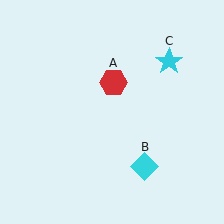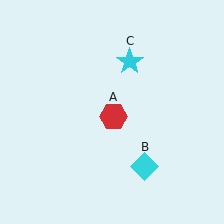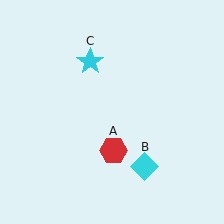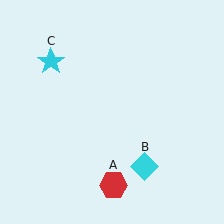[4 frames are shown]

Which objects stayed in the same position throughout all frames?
Cyan diamond (object B) remained stationary.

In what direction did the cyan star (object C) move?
The cyan star (object C) moved left.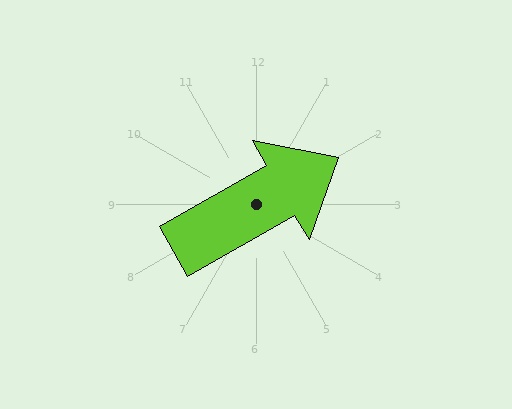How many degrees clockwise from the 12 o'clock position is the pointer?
Approximately 60 degrees.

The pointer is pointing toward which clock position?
Roughly 2 o'clock.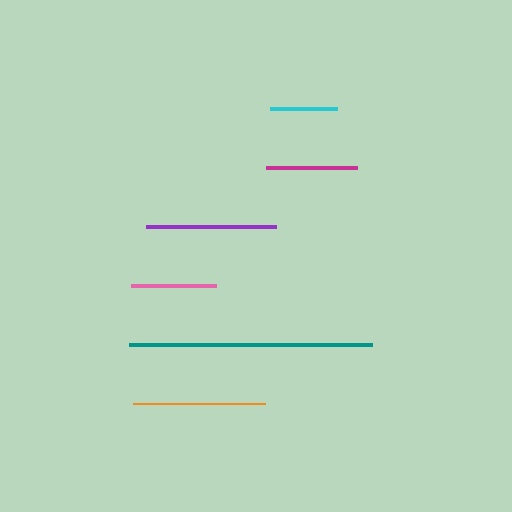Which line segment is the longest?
The teal line is the longest at approximately 243 pixels.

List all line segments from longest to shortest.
From longest to shortest: teal, orange, purple, magenta, pink, cyan.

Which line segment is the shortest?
The cyan line is the shortest at approximately 67 pixels.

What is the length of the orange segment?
The orange segment is approximately 132 pixels long.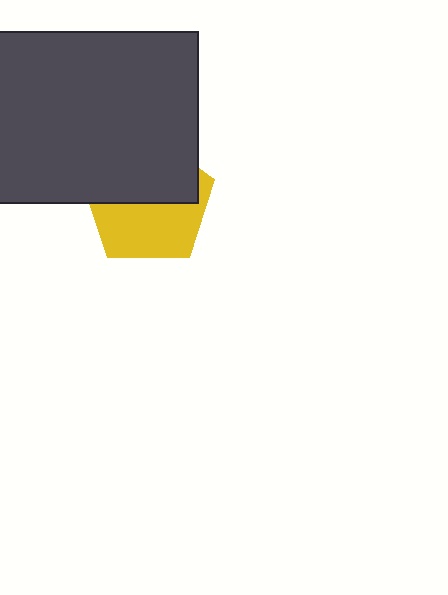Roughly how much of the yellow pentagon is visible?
About half of it is visible (roughly 50%).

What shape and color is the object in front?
The object in front is a dark gray rectangle.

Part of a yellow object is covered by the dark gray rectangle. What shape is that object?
It is a pentagon.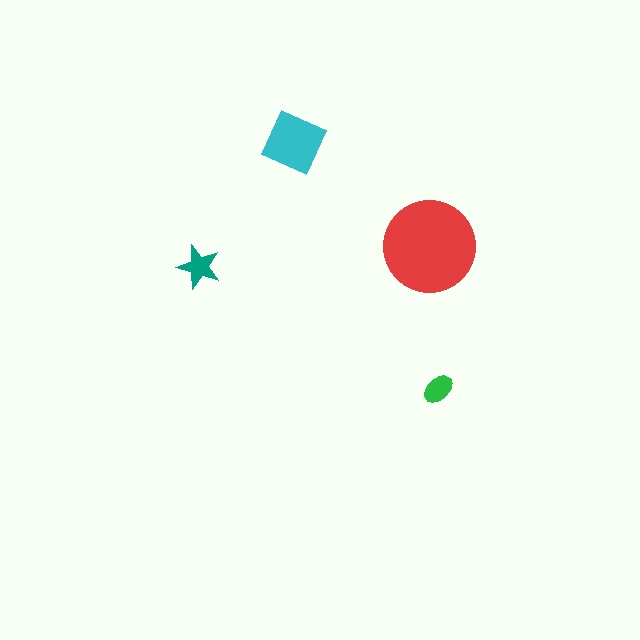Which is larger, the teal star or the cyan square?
The cyan square.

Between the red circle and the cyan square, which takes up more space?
The red circle.